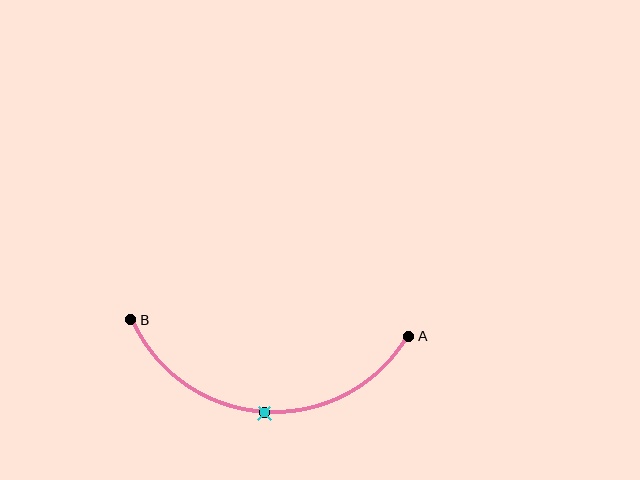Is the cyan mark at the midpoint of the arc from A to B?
Yes. The cyan mark lies on the arc at equal arc-length from both A and B — it is the arc midpoint.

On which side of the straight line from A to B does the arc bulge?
The arc bulges below the straight line connecting A and B.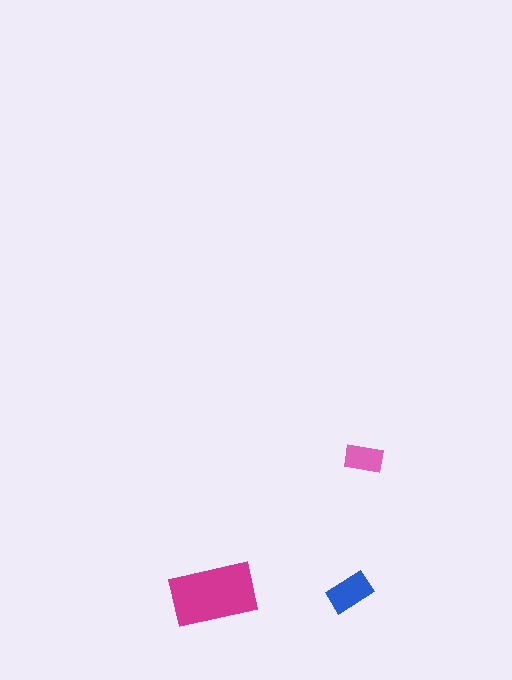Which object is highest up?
The pink rectangle is topmost.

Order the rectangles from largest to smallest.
the magenta one, the blue one, the pink one.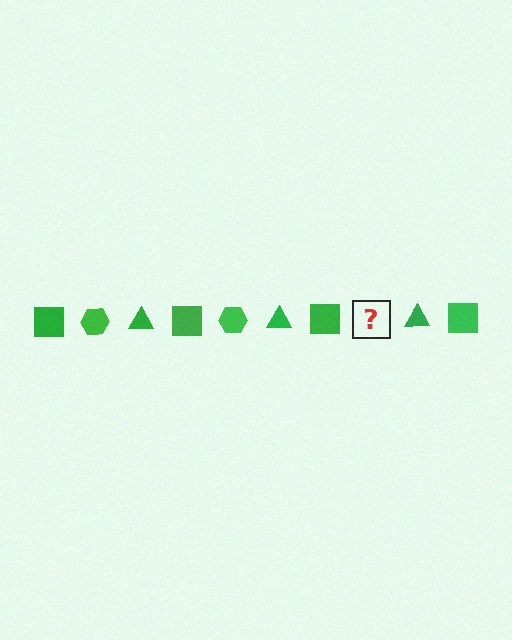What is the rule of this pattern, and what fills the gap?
The rule is that the pattern cycles through square, hexagon, triangle shapes in green. The gap should be filled with a green hexagon.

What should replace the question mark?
The question mark should be replaced with a green hexagon.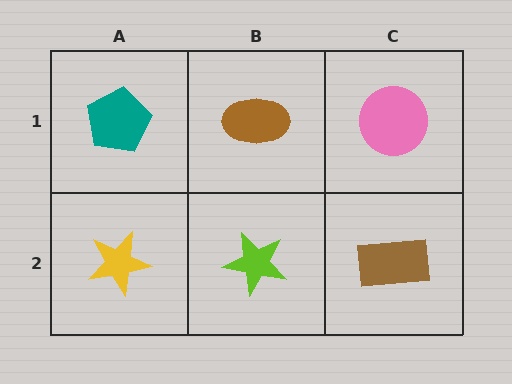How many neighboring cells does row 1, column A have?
2.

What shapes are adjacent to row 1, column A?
A yellow star (row 2, column A), a brown ellipse (row 1, column B).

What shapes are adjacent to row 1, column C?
A brown rectangle (row 2, column C), a brown ellipse (row 1, column B).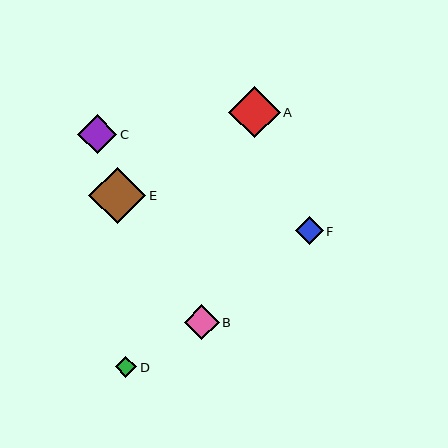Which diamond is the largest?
Diamond E is the largest with a size of approximately 57 pixels.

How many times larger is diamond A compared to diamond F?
Diamond A is approximately 1.9 times the size of diamond F.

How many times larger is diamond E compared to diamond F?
Diamond E is approximately 2.1 times the size of diamond F.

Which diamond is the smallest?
Diamond D is the smallest with a size of approximately 22 pixels.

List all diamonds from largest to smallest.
From largest to smallest: E, A, C, B, F, D.